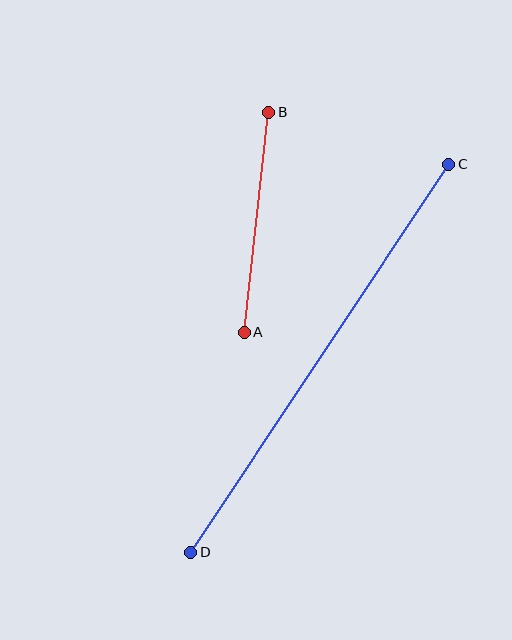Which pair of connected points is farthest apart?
Points C and D are farthest apart.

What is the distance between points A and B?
The distance is approximately 221 pixels.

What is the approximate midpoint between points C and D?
The midpoint is at approximately (320, 358) pixels.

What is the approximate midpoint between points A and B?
The midpoint is at approximately (257, 222) pixels.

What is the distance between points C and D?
The distance is approximately 466 pixels.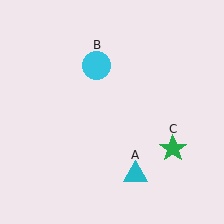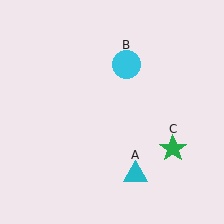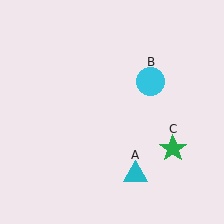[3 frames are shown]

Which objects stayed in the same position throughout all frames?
Cyan triangle (object A) and green star (object C) remained stationary.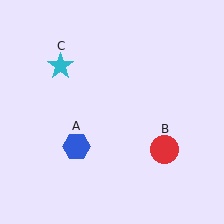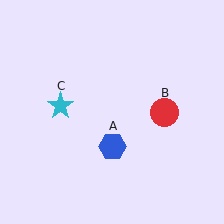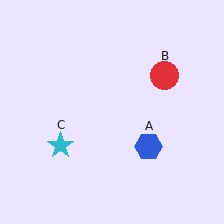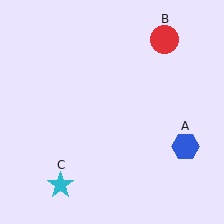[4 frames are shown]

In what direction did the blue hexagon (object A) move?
The blue hexagon (object A) moved right.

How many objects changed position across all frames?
3 objects changed position: blue hexagon (object A), red circle (object B), cyan star (object C).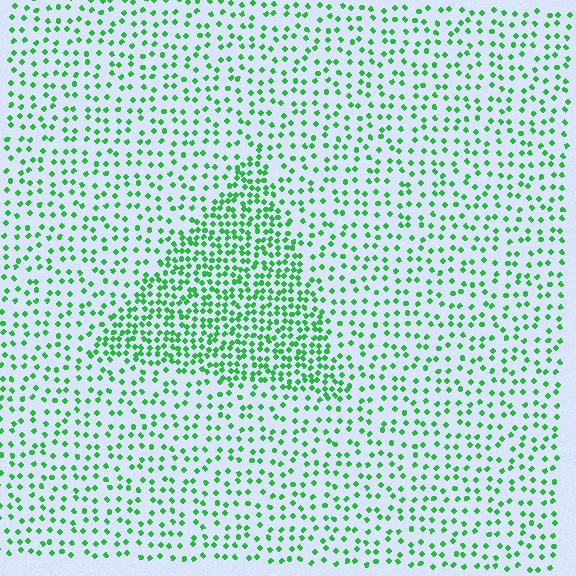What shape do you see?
I see a triangle.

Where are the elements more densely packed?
The elements are more densely packed inside the triangle boundary.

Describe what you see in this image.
The image contains small green elements arranged at two different densities. A triangle-shaped region is visible where the elements are more densely packed than the surrounding area.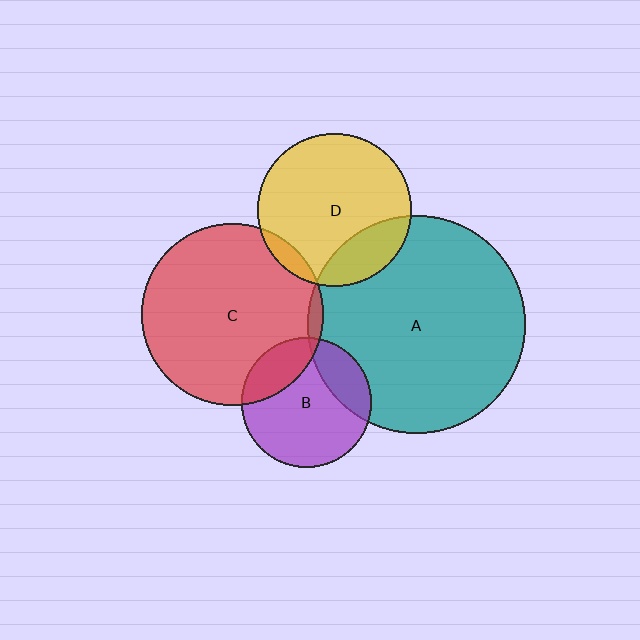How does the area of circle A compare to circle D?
Approximately 2.0 times.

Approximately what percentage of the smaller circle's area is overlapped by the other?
Approximately 5%.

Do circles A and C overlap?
Yes.